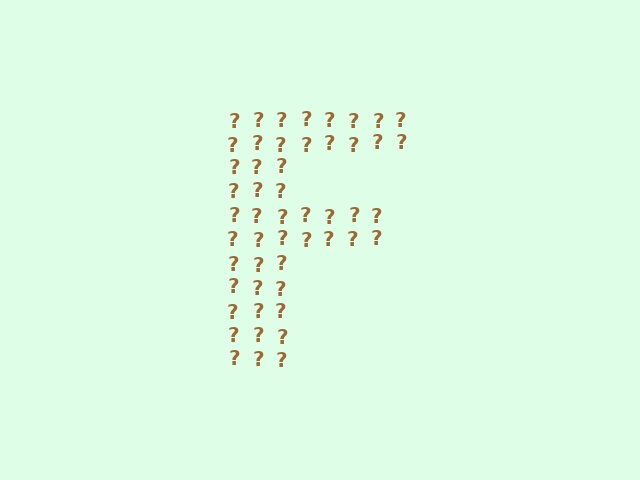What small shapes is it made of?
It is made of small question marks.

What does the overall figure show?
The overall figure shows the letter F.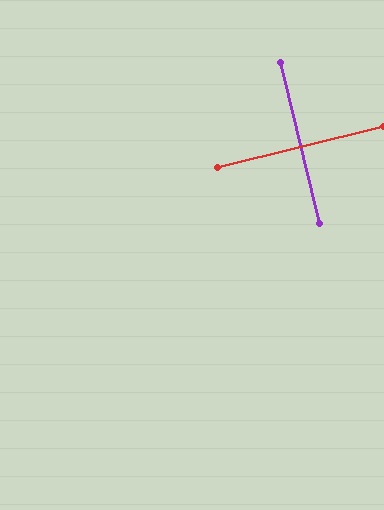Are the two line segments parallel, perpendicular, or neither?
Perpendicular — they meet at approximately 90°.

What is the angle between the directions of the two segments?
Approximately 90 degrees.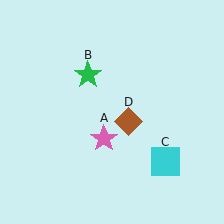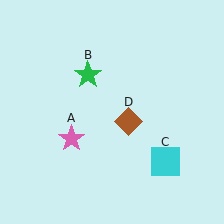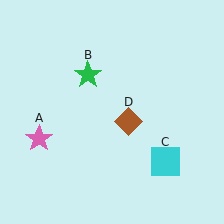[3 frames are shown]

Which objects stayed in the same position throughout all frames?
Green star (object B) and cyan square (object C) and brown diamond (object D) remained stationary.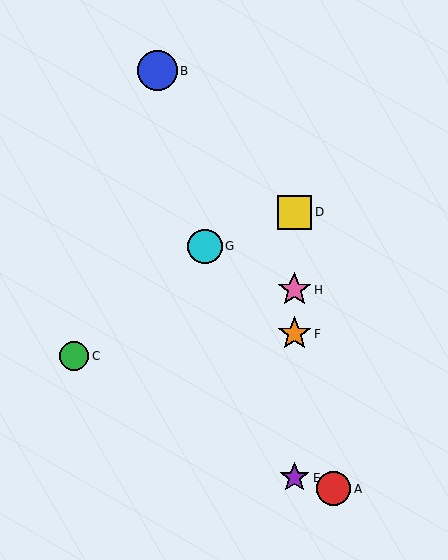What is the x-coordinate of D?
Object D is at x≈294.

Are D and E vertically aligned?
Yes, both are at x≈294.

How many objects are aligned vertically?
4 objects (D, E, F, H) are aligned vertically.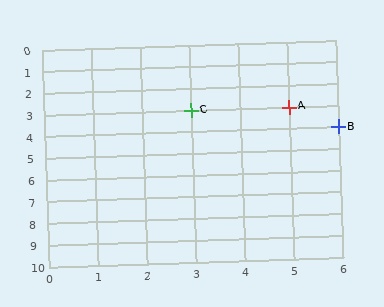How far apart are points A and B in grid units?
Points A and B are 1 column and 1 row apart (about 1.4 grid units diagonally).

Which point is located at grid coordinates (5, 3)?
Point A is at (5, 3).